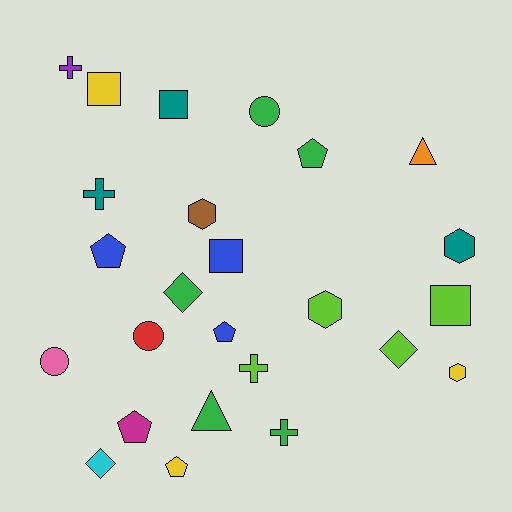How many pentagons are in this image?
There are 5 pentagons.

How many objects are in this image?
There are 25 objects.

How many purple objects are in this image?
There is 1 purple object.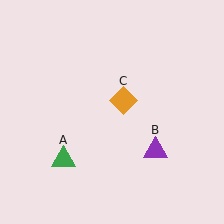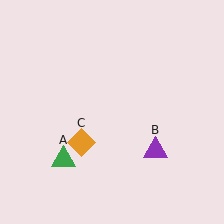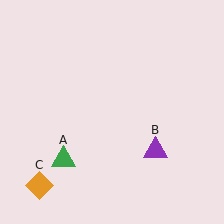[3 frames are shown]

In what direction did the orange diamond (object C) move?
The orange diamond (object C) moved down and to the left.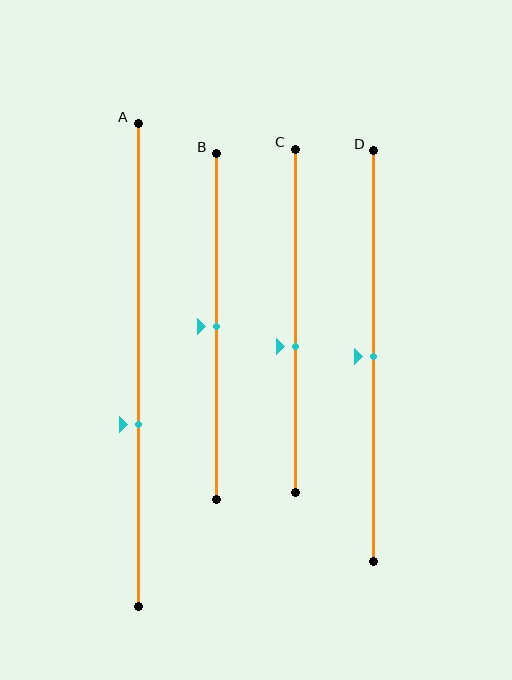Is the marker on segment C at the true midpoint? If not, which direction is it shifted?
No, the marker on segment C is shifted downward by about 7% of the segment length.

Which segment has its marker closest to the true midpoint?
Segment B has its marker closest to the true midpoint.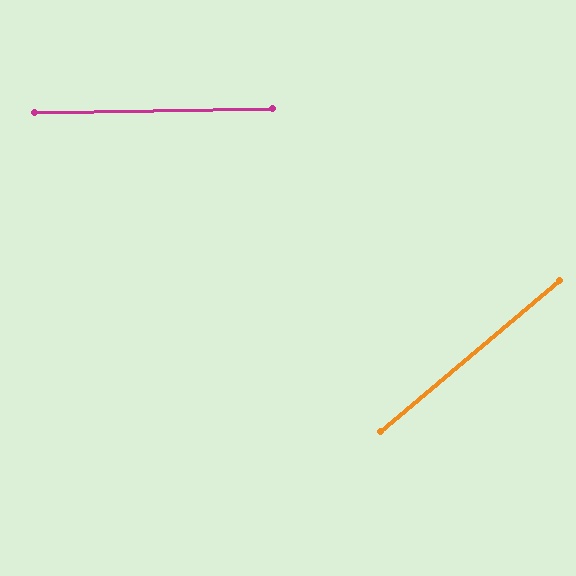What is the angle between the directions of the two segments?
Approximately 39 degrees.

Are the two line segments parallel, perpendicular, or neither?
Neither parallel nor perpendicular — they differ by about 39°.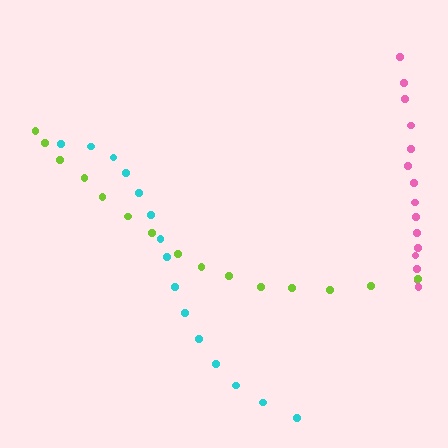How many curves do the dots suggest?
There are 3 distinct paths.